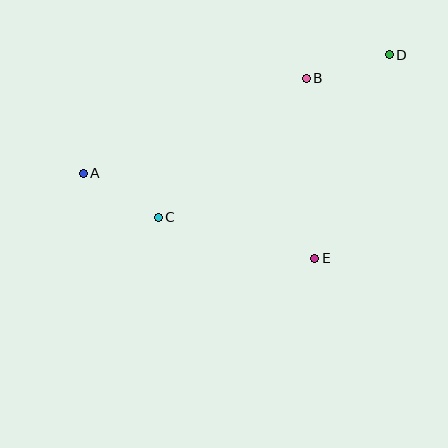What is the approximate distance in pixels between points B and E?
The distance between B and E is approximately 180 pixels.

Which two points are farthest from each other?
Points A and D are farthest from each other.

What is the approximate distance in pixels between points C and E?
The distance between C and E is approximately 162 pixels.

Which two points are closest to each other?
Points B and D are closest to each other.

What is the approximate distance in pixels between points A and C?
The distance between A and C is approximately 87 pixels.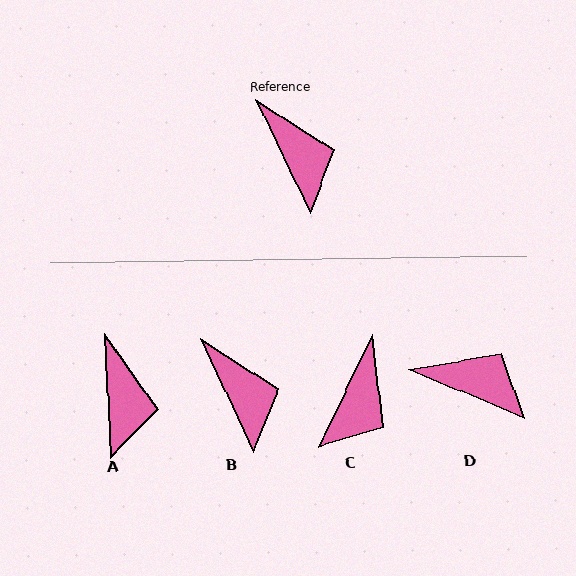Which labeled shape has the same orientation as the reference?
B.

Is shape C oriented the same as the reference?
No, it is off by about 51 degrees.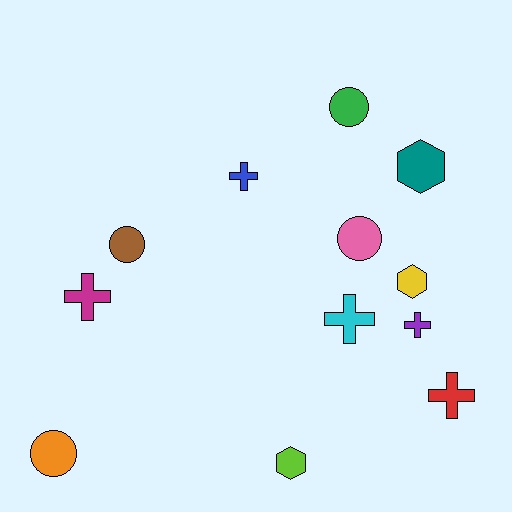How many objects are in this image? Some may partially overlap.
There are 12 objects.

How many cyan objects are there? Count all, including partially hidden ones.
There is 1 cyan object.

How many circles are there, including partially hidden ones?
There are 4 circles.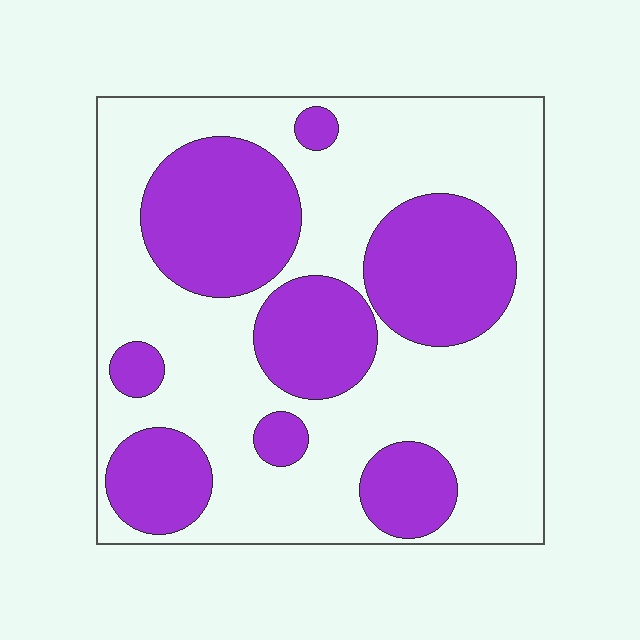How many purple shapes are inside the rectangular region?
8.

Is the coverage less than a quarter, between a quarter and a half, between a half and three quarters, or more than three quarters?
Between a quarter and a half.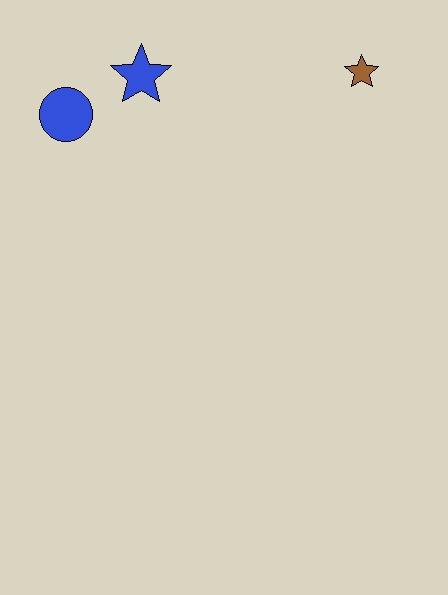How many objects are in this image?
There are 3 objects.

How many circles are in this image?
There is 1 circle.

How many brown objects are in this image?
There is 1 brown object.